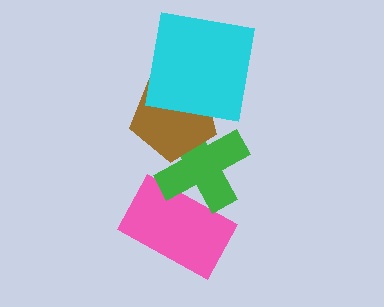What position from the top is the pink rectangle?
The pink rectangle is 4th from the top.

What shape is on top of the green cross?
The brown pentagon is on top of the green cross.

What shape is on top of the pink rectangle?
The green cross is on top of the pink rectangle.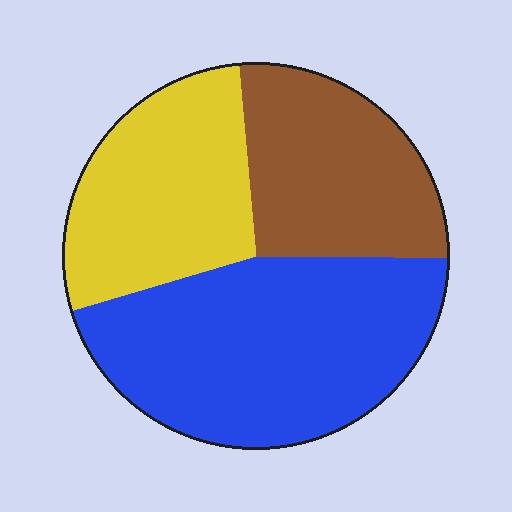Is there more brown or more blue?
Blue.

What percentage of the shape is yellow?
Yellow takes up about one quarter (1/4) of the shape.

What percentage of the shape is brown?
Brown covers around 25% of the shape.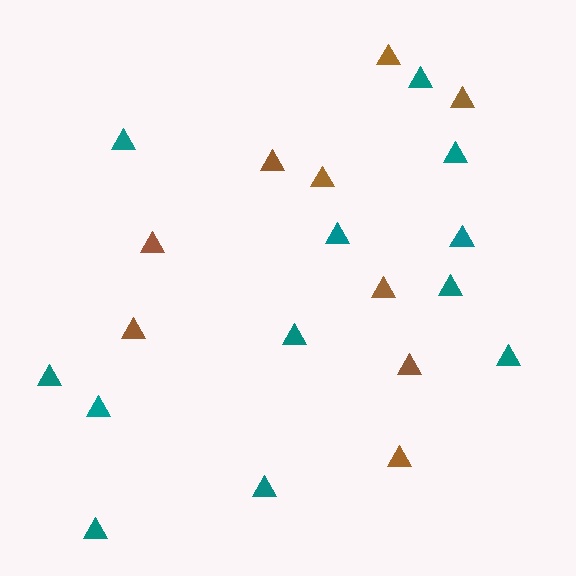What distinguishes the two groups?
There are 2 groups: one group of brown triangles (9) and one group of teal triangles (12).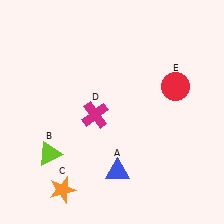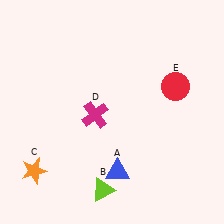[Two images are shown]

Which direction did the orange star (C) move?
The orange star (C) moved left.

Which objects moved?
The objects that moved are: the lime triangle (B), the orange star (C).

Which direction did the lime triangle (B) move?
The lime triangle (B) moved right.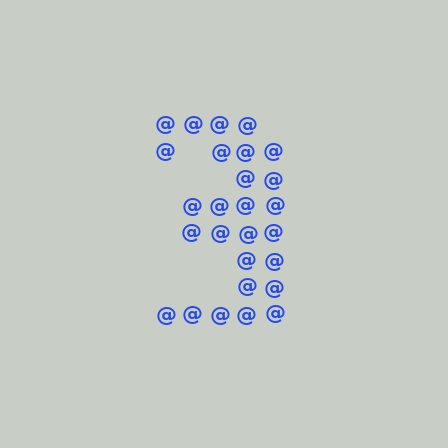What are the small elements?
The small elements are at signs.